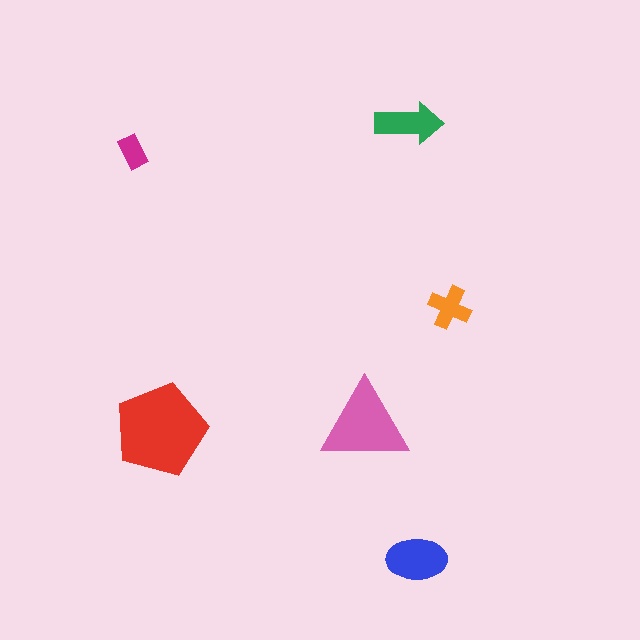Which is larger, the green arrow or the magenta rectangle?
The green arrow.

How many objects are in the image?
There are 6 objects in the image.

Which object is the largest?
The red pentagon.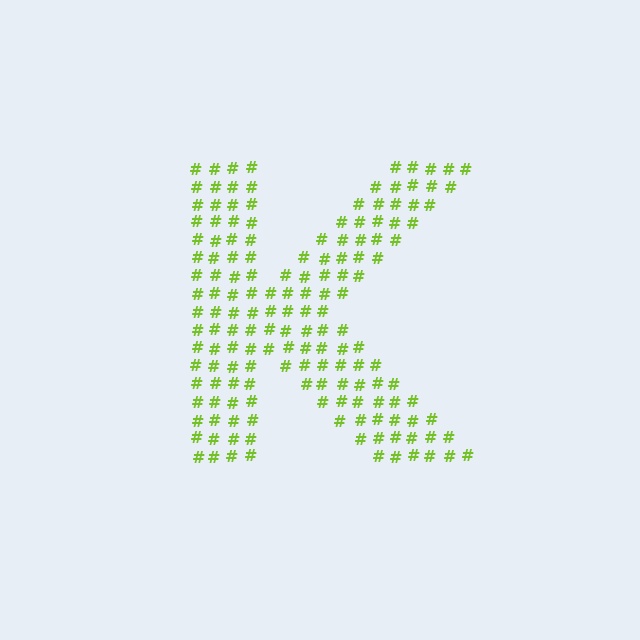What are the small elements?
The small elements are hash symbols.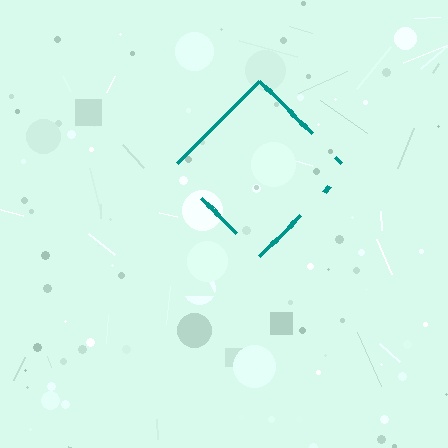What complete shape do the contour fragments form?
The contour fragments form a diamond.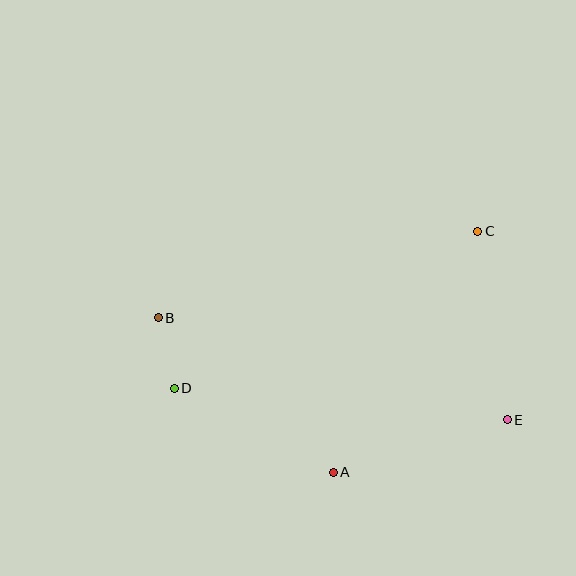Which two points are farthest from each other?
Points B and E are farthest from each other.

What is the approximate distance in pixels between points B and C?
The distance between B and C is approximately 331 pixels.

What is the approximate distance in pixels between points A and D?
The distance between A and D is approximately 180 pixels.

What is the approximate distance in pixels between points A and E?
The distance between A and E is approximately 182 pixels.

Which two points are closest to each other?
Points B and D are closest to each other.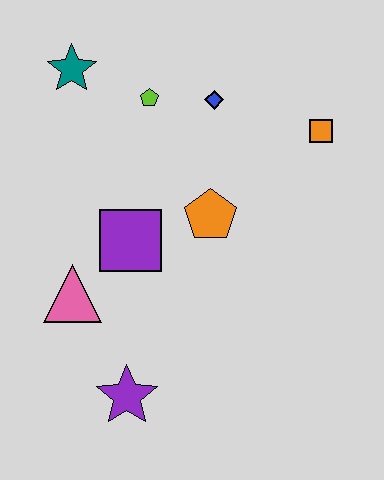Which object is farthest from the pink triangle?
The orange square is farthest from the pink triangle.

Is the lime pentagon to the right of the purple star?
Yes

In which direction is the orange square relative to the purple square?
The orange square is to the right of the purple square.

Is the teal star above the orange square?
Yes